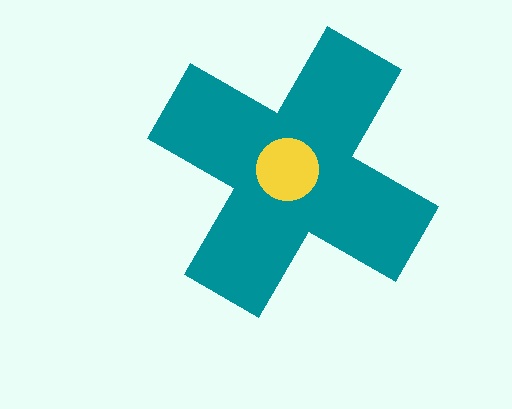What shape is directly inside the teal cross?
The yellow circle.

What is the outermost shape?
The teal cross.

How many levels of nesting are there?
2.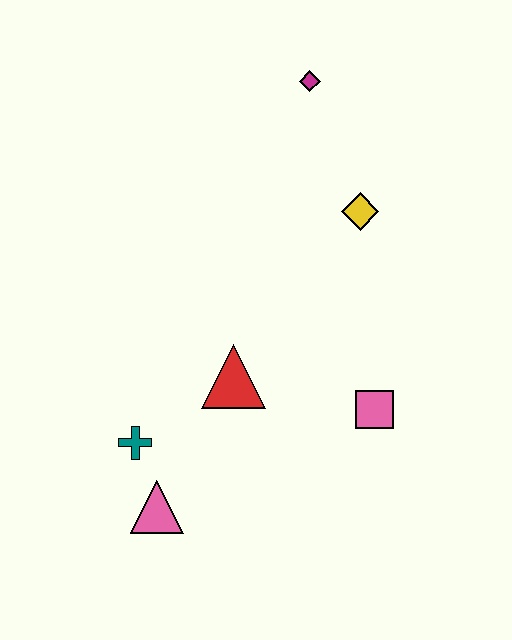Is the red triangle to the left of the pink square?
Yes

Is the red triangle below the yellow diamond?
Yes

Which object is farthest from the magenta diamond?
The pink triangle is farthest from the magenta diamond.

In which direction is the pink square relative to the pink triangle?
The pink square is to the right of the pink triangle.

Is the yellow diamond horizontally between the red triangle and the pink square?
Yes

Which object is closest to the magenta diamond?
The yellow diamond is closest to the magenta diamond.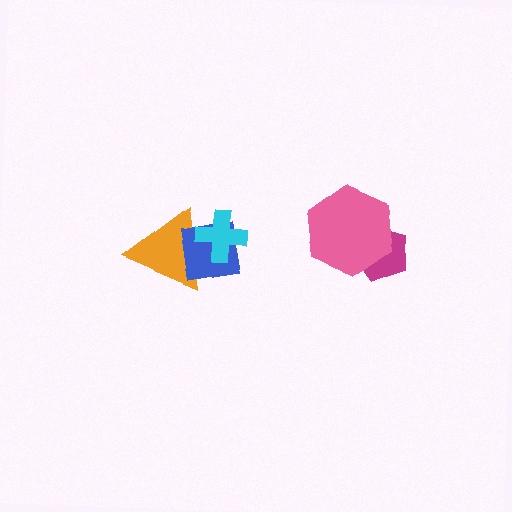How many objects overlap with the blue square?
2 objects overlap with the blue square.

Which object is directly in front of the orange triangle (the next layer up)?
The blue square is directly in front of the orange triangle.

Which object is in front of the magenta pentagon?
The pink hexagon is in front of the magenta pentagon.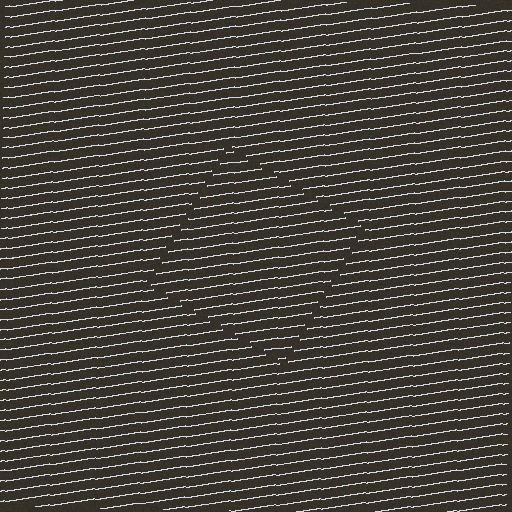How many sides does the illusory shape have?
4 sides — the line-ends trace a square.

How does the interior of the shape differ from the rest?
The interior of the shape contains the same grating, shifted by half a period — the contour is defined by the phase discontinuity where line-ends from the inner and outer gratings abut.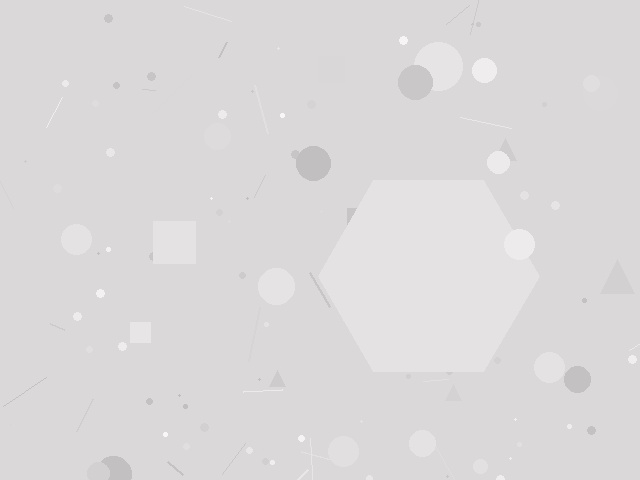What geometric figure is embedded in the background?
A hexagon is embedded in the background.